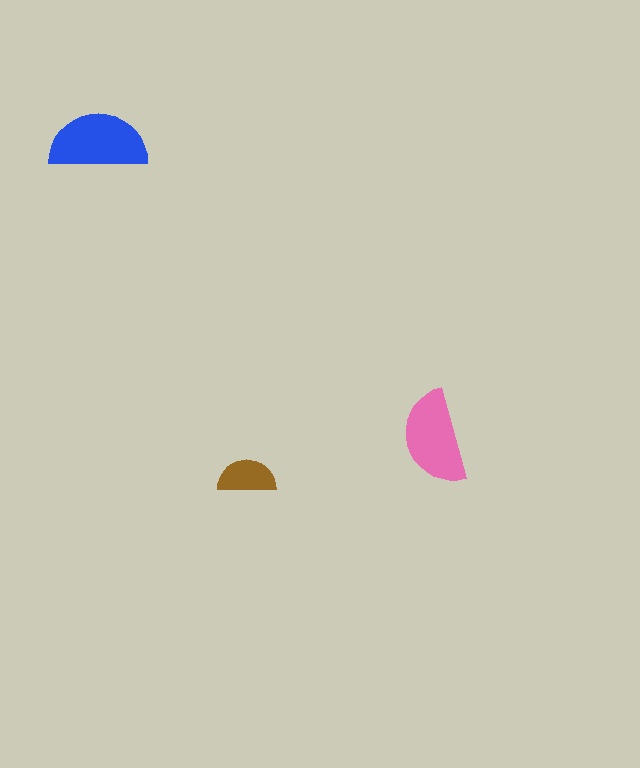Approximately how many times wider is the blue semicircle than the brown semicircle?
About 1.5 times wider.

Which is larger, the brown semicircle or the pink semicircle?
The pink one.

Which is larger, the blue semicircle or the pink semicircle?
The blue one.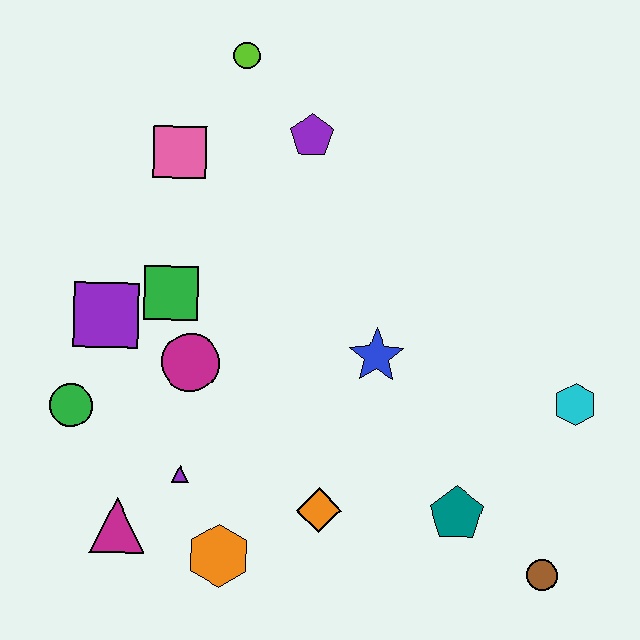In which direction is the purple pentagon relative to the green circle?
The purple pentagon is above the green circle.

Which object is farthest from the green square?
The brown circle is farthest from the green square.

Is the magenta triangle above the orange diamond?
No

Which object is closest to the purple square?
The green square is closest to the purple square.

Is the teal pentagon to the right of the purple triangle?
Yes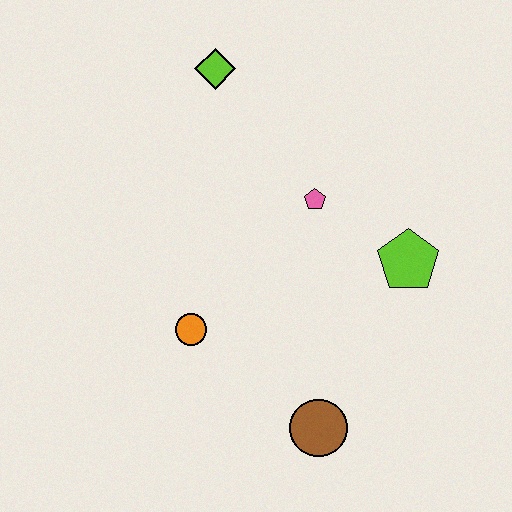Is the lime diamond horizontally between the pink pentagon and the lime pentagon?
No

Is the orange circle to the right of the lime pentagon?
No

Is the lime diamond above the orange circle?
Yes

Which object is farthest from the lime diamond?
The brown circle is farthest from the lime diamond.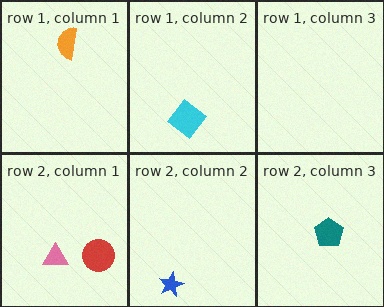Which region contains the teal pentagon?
The row 2, column 3 region.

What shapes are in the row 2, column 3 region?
The teal pentagon.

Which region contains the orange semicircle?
The row 1, column 1 region.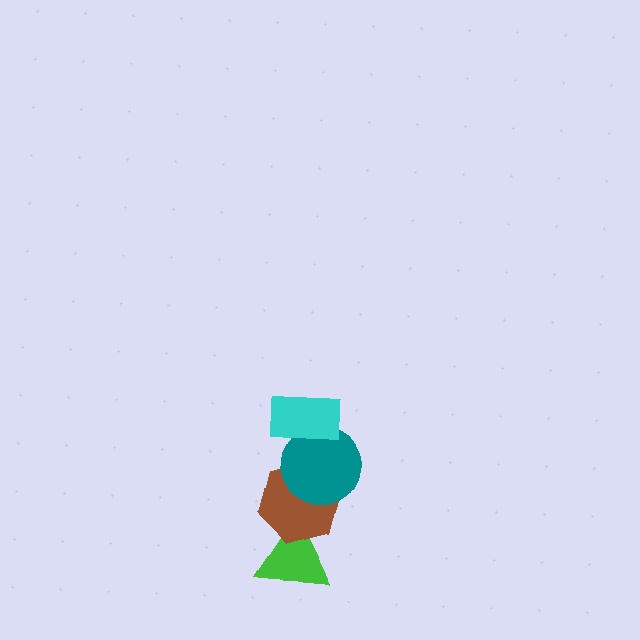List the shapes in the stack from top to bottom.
From top to bottom: the cyan rectangle, the teal circle, the brown hexagon, the green triangle.